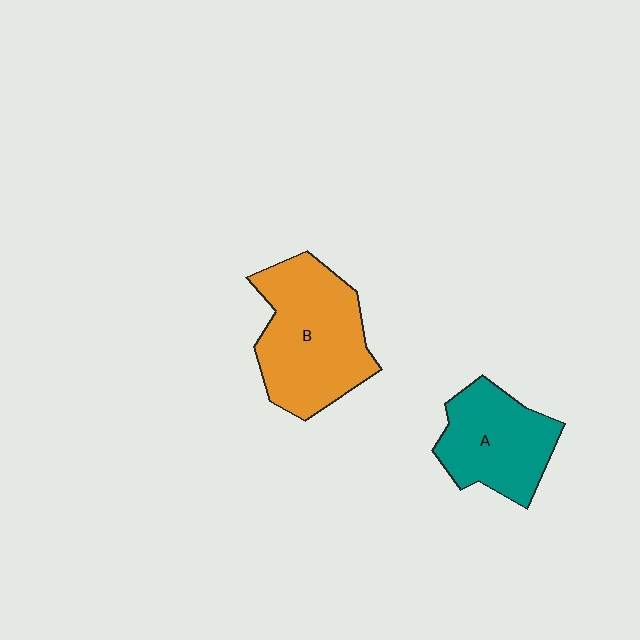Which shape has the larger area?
Shape B (orange).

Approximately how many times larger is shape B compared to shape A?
Approximately 1.4 times.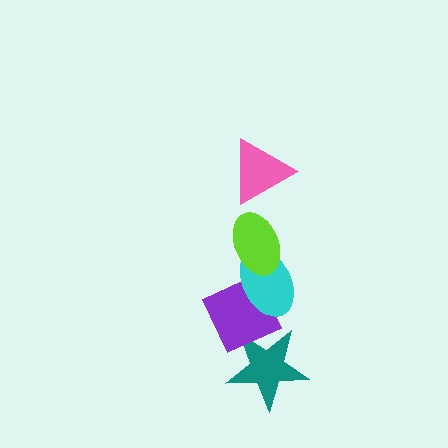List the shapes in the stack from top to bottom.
From top to bottom: the pink triangle, the lime ellipse, the cyan ellipse, the purple diamond, the teal star.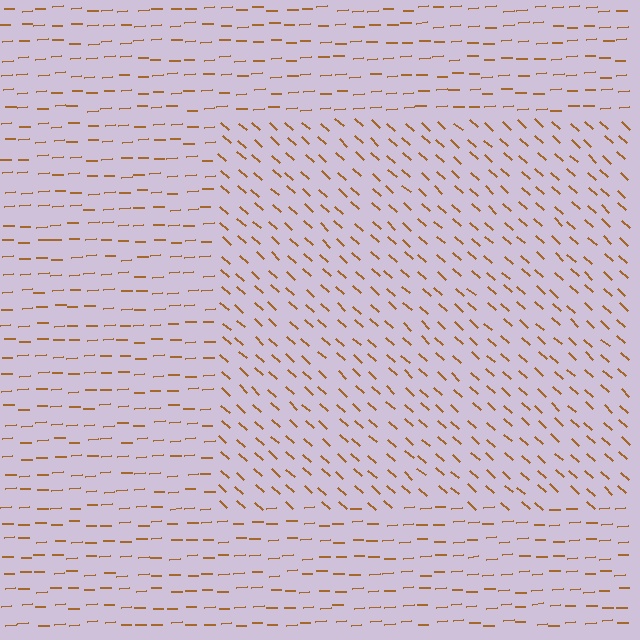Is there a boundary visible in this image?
Yes, there is a texture boundary formed by a change in line orientation.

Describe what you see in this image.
The image is filled with small brown line segments. A rectangle region in the image has lines oriented differently from the surrounding lines, creating a visible texture boundary.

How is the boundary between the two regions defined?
The boundary is defined purely by a change in line orientation (approximately 45 degrees difference). All lines are the same color and thickness.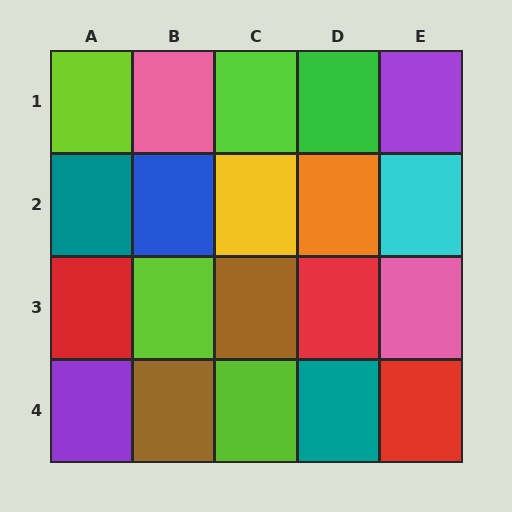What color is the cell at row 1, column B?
Pink.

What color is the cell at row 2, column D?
Orange.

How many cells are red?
3 cells are red.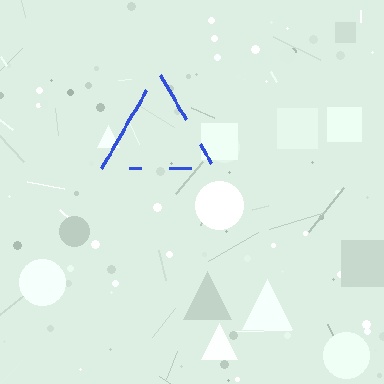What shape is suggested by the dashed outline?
The dashed outline suggests a triangle.